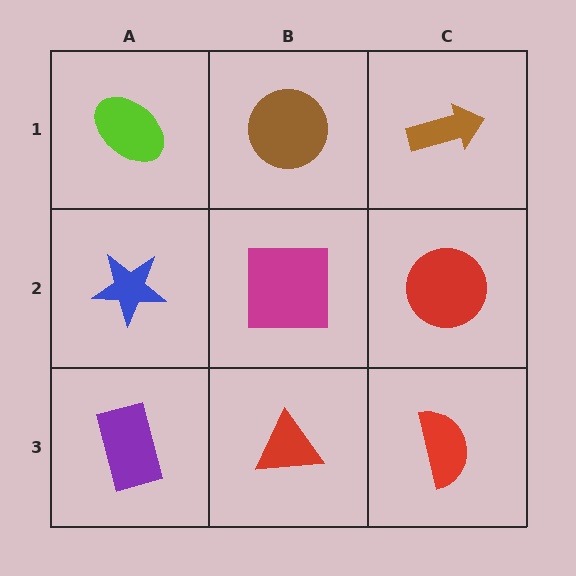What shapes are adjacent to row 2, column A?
A lime ellipse (row 1, column A), a purple rectangle (row 3, column A), a magenta square (row 2, column B).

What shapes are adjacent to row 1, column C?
A red circle (row 2, column C), a brown circle (row 1, column B).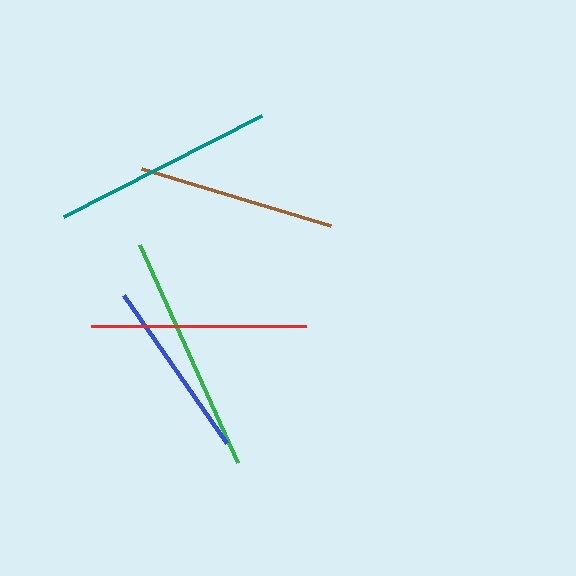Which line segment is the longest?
The green line is the longest at approximately 239 pixels.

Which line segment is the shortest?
The blue line is the shortest at approximately 181 pixels.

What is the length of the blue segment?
The blue segment is approximately 181 pixels long.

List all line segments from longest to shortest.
From longest to shortest: green, teal, red, brown, blue.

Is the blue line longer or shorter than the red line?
The red line is longer than the blue line.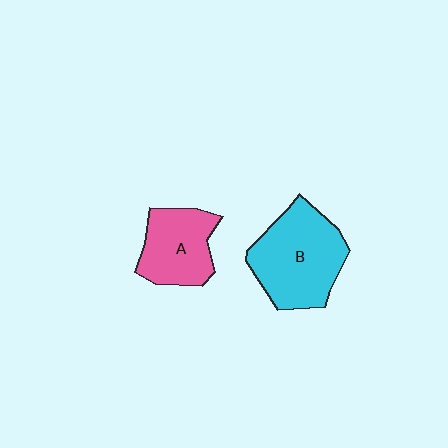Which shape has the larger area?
Shape B (cyan).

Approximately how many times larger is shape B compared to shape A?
Approximately 1.5 times.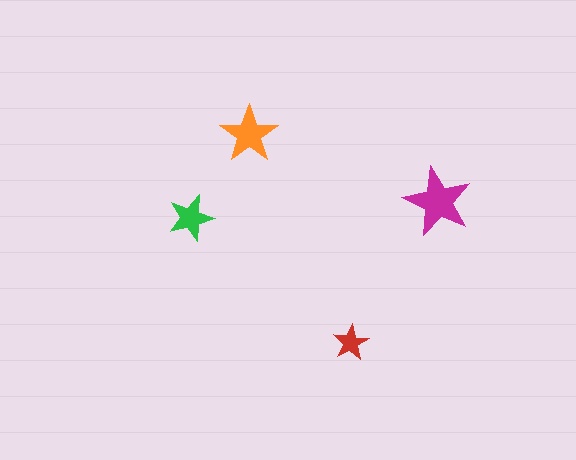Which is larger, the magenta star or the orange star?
The magenta one.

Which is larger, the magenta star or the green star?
The magenta one.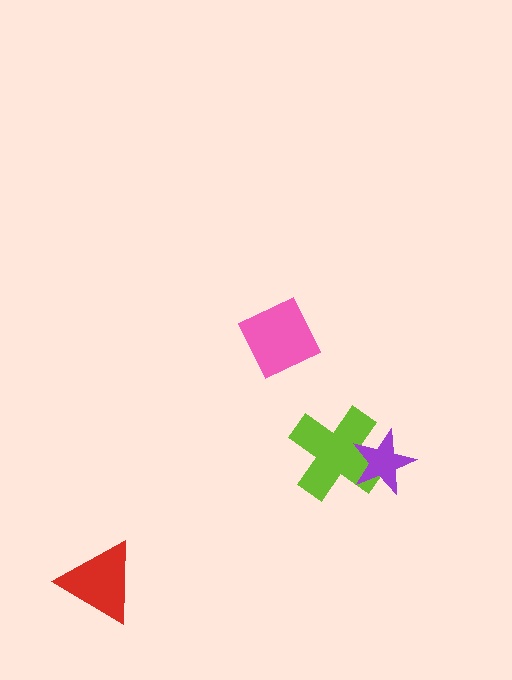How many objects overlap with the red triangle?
0 objects overlap with the red triangle.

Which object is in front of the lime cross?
The purple star is in front of the lime cross.